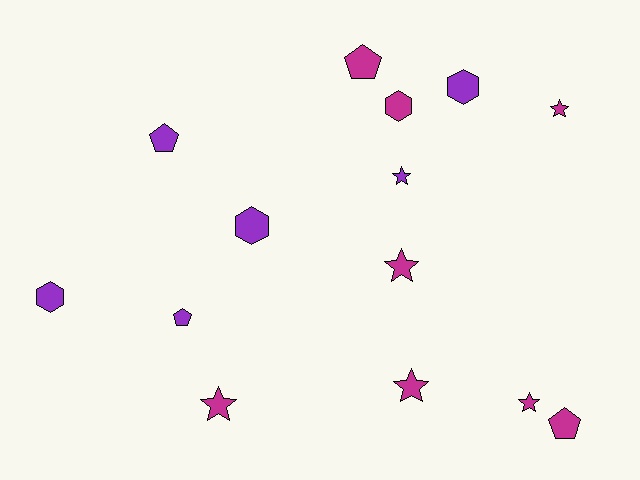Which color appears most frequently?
Magenta, with 8 objects.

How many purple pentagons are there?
There are 2 purple pentagons.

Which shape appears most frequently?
Star, with 6 objects.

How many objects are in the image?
There are 14 objects.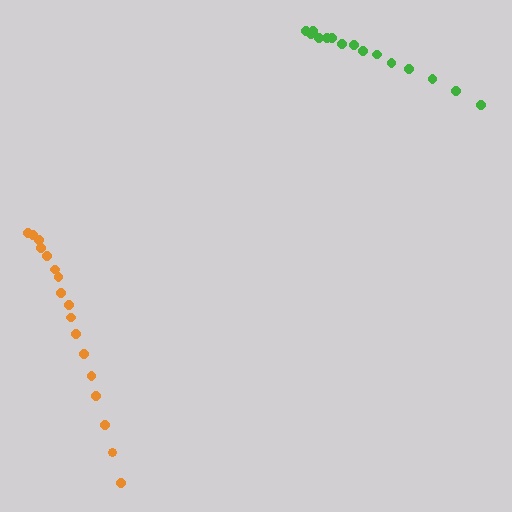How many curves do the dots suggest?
There are 2 distinct paths.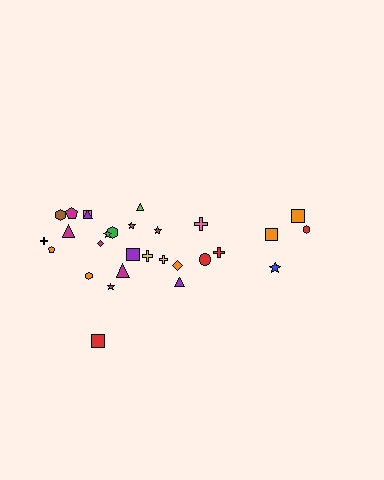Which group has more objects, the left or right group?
The left group.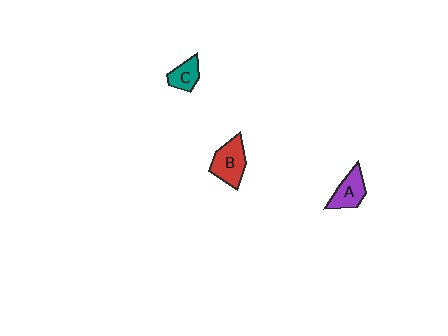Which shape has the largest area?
Shape B (red).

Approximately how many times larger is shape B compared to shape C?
Approximately 1.7 times.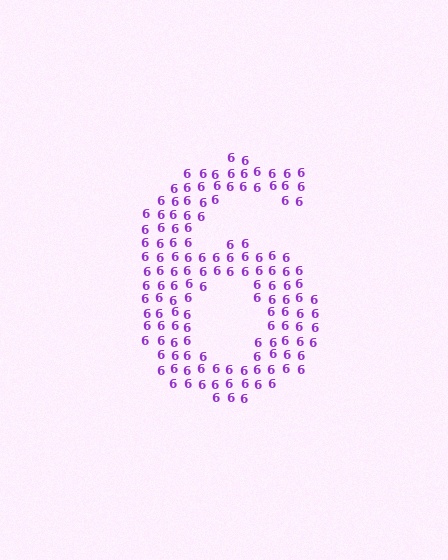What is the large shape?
The large shape is the digit 6.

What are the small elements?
The small elements are digit 6's.